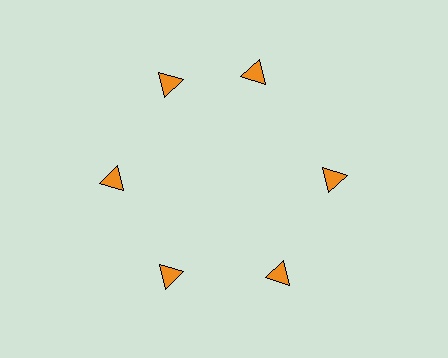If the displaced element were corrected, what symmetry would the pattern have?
It would have 6-fold rotational symmetry — the pattern would map onto itself every 60 degrees.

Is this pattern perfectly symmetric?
No. The 6 orange triangles are arranged in a ring, but one element near the 1 o'clock position is rotated out of alignment along the ring, breaking the 6-fold rotational symmetry.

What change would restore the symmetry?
The symmetry would be restored by rotating it back into even spacing with its neighbors so that all 6 triangles sit at equal angles and equal distance from the center.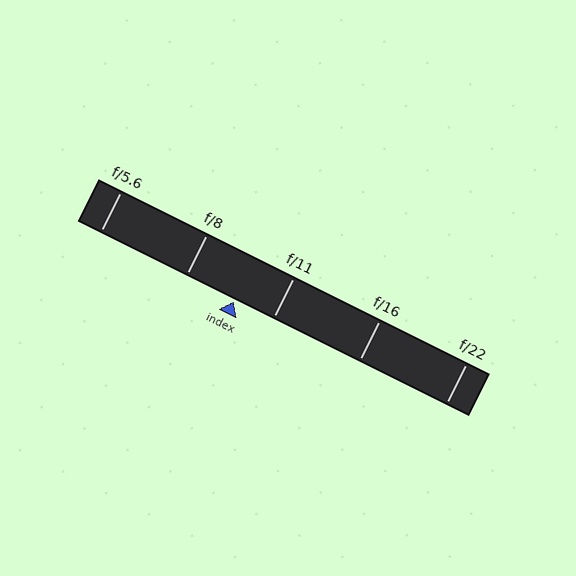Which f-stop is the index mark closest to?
The index mark is closest to f/11.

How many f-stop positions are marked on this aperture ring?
There are 5 f-stop positions marked.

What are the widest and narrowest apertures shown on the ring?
The widest aperture shown is f/5.6 and the narrowest is f/22.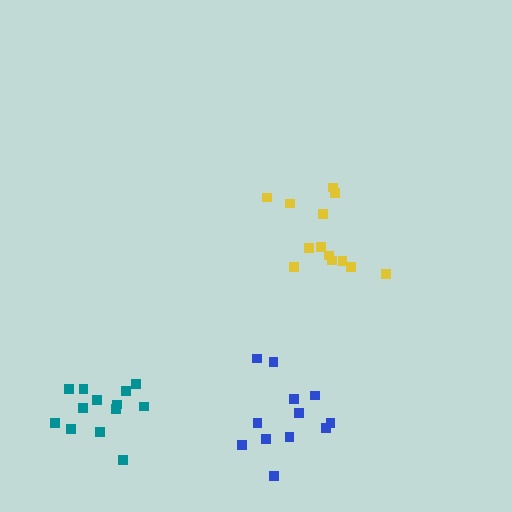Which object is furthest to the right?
The yellow cluster is rightmost.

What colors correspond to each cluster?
The clusters are colored: teal, yellow, blue.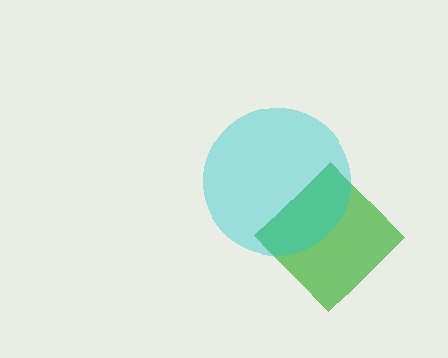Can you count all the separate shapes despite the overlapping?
Yes, there are 2 separate shapes.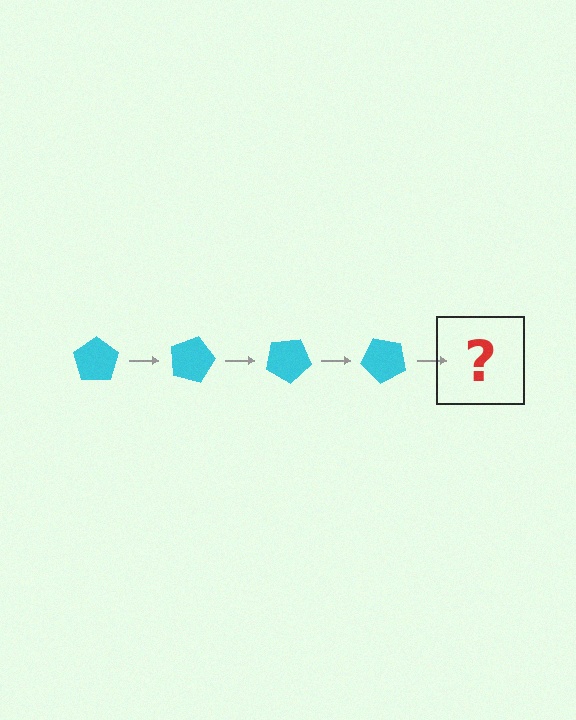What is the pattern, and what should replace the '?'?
The pattern is that the pentagon rotates 15 degrees each step. The '?' should be a cyan pentagon rotated 60 degrees.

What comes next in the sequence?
The next element should be a cyan pentagon rotated 60 degrees.